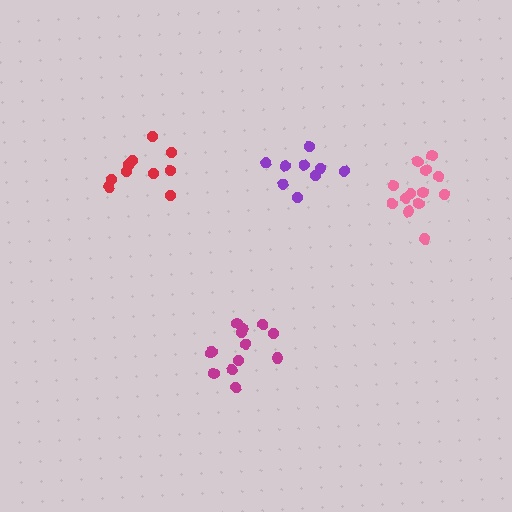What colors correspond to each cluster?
The clusters are colored: pink, magenta, red, purple.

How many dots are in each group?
Group 1: 13 dots, Group 2: 13 dots, Group 3: 10 dots, Group 4: 9 dots (45 total).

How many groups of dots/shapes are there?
There are 4 groups.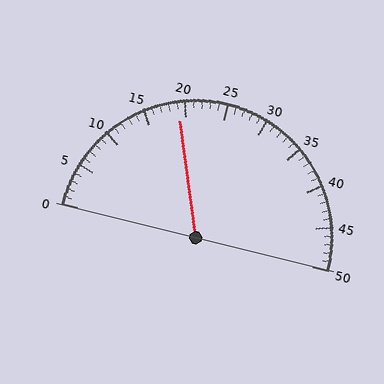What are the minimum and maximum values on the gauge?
The gauge ranges from 0 to 50.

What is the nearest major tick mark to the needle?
The nearest major tick mark is 20.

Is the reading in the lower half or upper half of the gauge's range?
The reading is in the lower half of the range (0 to 50).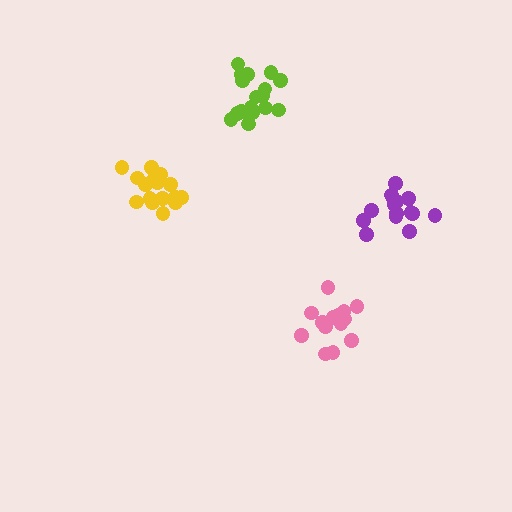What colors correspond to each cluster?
The clusters are colored: purple, yellow, lime, pink.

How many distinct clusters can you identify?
There are 4 distinct clusters.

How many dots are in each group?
Group 1: 15 dots, Group 2: 16 dots, Group 3: 17 dots, Group 4: 14 dots (62 total).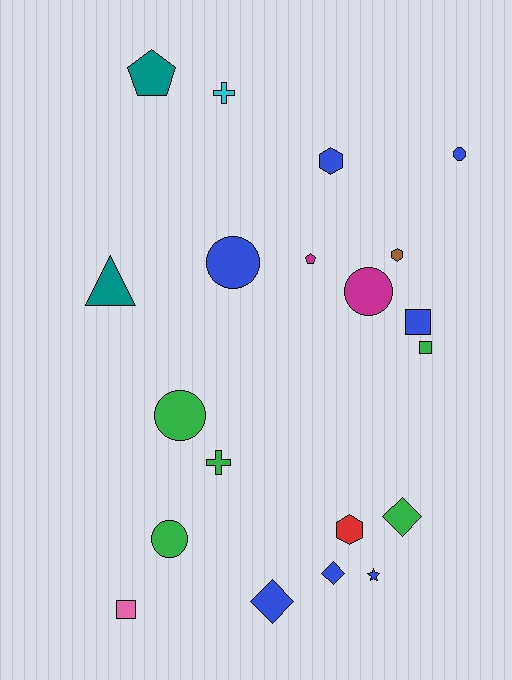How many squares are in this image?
There are 3 squares.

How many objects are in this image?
There are 20 objects.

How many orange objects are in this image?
There are no orange objects.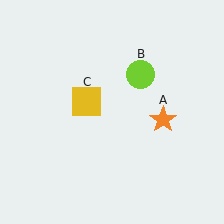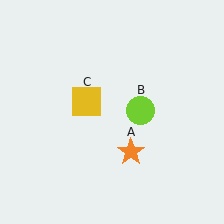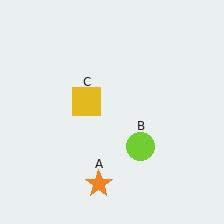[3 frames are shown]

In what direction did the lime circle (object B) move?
The lime circle (object B) moved down.